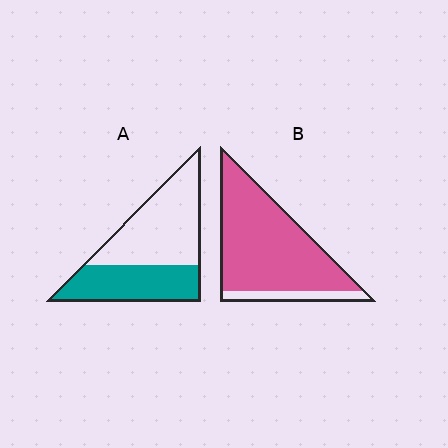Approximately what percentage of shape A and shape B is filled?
A is approximately 40% and B is approximately 85%.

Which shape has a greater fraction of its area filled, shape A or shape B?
Shape B.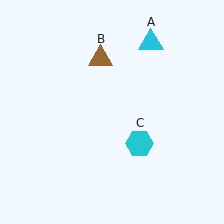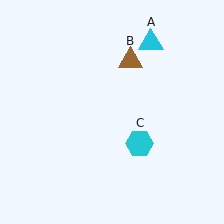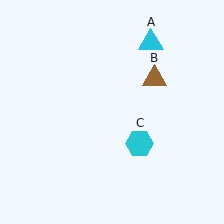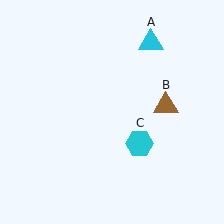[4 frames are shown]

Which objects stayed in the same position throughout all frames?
Cyan triangle (object A) and cyan hexagon (object C) remained stationary.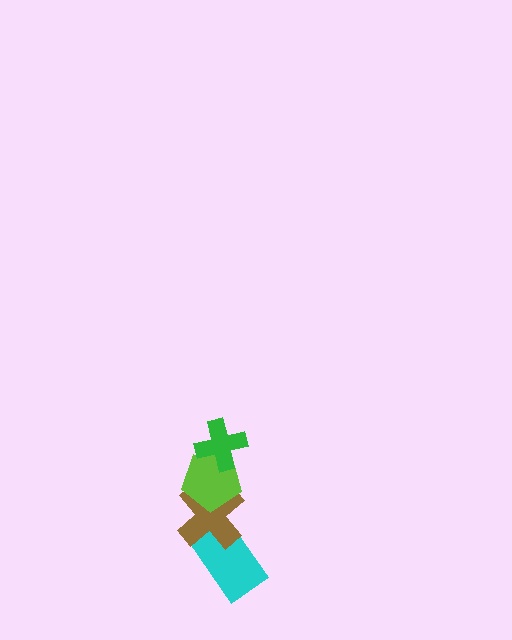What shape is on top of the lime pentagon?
The green cross is on top of the lime pentagon.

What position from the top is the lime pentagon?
The lime pentagon is 2nd from the top.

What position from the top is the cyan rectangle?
The cyan rectangle is 4th from the top.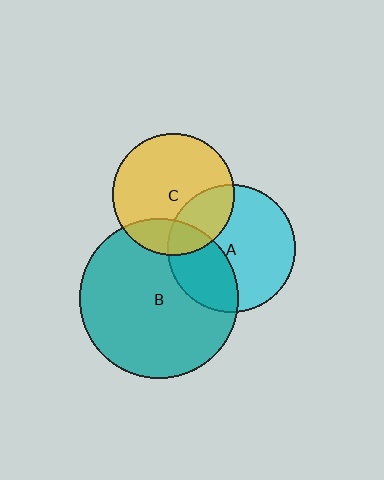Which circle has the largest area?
Circle B (teal).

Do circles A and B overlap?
Yes.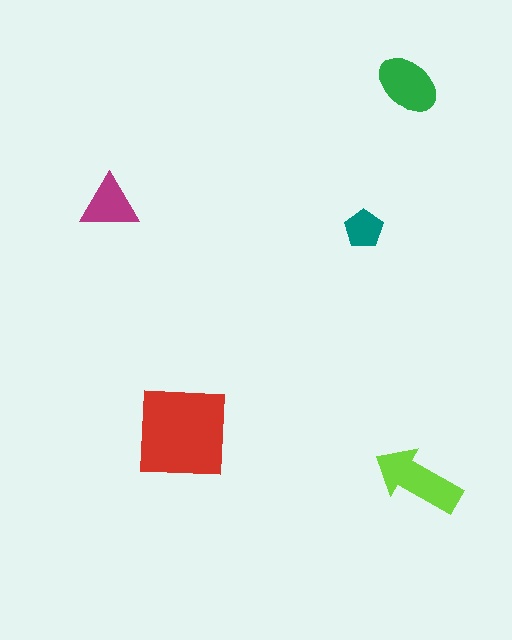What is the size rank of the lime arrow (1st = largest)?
2nd.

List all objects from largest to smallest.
The red square, the lime arrow, the green ellipse, the magenta triangle, the teal pentagon.